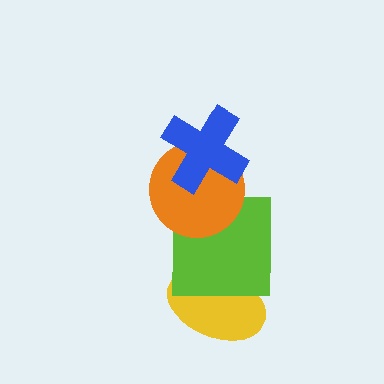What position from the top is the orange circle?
The orange circle is 2nd from the top.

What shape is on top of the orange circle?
The blue cross is on top of the orange circle.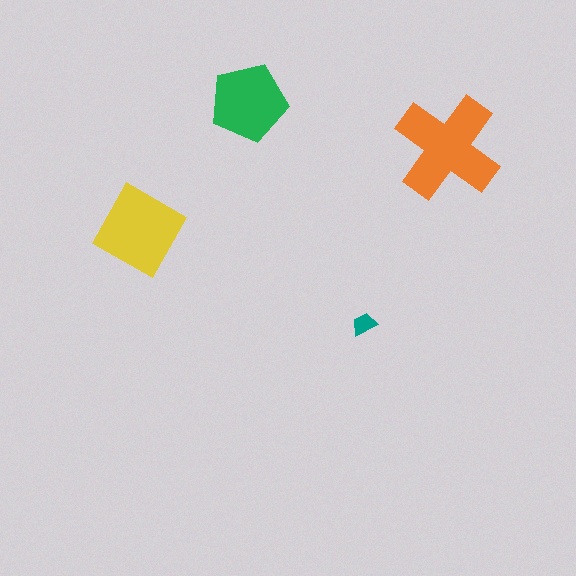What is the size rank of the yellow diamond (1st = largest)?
2nd.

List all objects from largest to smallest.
The orange cross, the yellow diamond, the green pentagon, the teal trapezoid.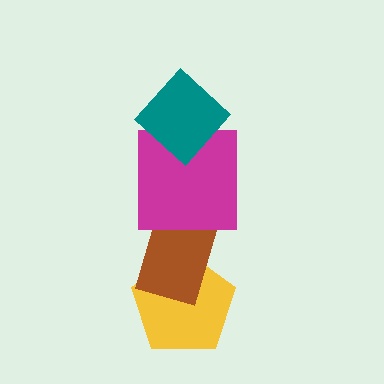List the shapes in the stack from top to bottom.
From top to bottom: the teal diamond, the magenta square, the brown rectangle, the yellow pentagon.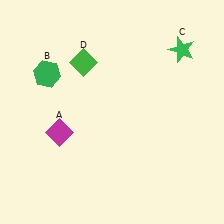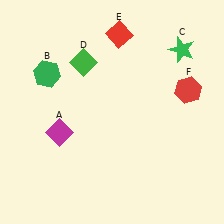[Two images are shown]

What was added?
A red diamond (E), a red hexagon (F) were added in Image 2.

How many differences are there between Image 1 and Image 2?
There are 2 differences between the two images.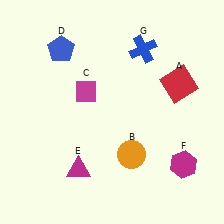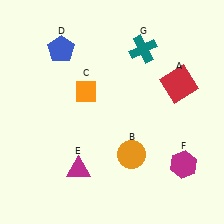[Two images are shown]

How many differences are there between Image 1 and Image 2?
There are 2 differences between the two images.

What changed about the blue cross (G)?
In Image 1, G is blue. In Image 2, it changed to teal.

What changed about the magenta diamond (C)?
In Image 1, C is magenta. In Image 2, it changed to orange.